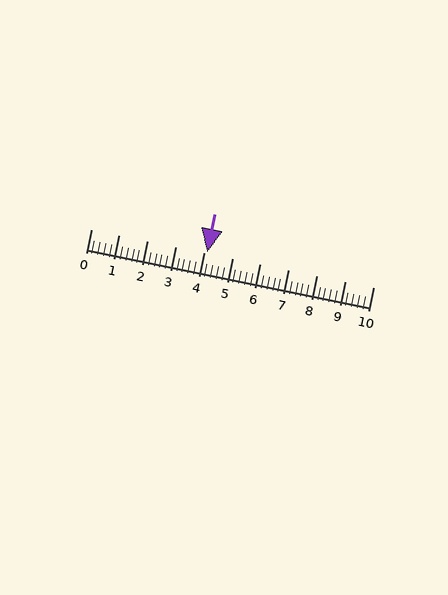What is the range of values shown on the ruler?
The ruler shows values from 0 to 10.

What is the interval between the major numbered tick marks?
The major tick marks are spaced 1 units apart.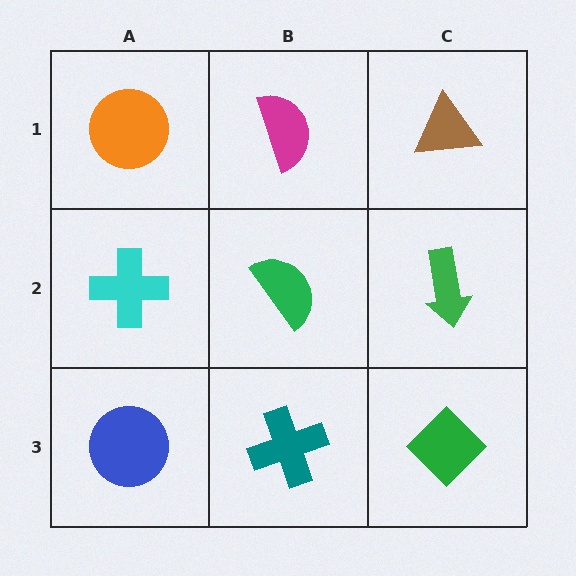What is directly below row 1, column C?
A green arrow.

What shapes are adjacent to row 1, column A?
A cyan cross (row 2, column A), a magenta semicircle (row 1, column B).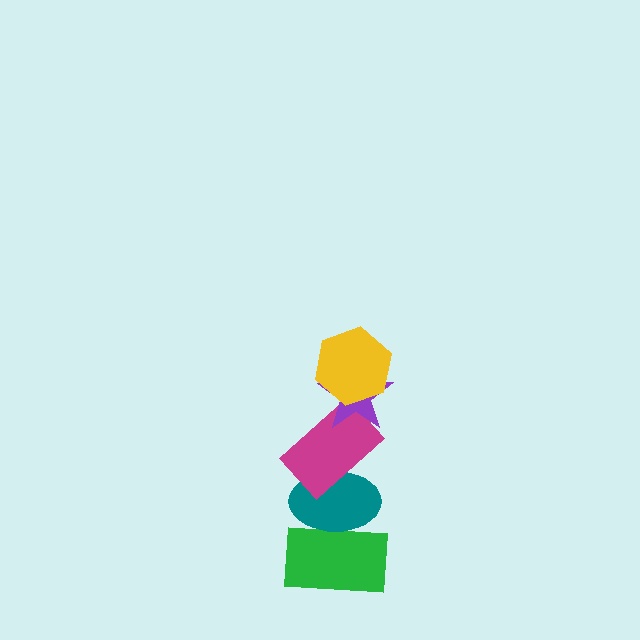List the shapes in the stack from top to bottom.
From top to bottom: the yellow hexagon, the purple star, the magenta rectangle, the teal ellipse, the green rectangle.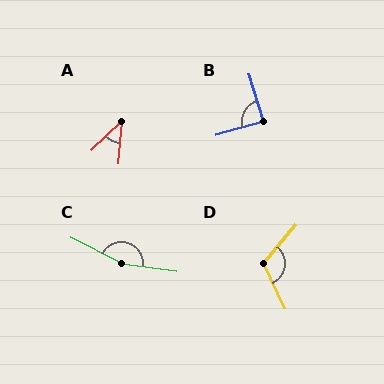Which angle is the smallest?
A, at approximately 42 degrees.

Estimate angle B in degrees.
Approximately 89 degrees.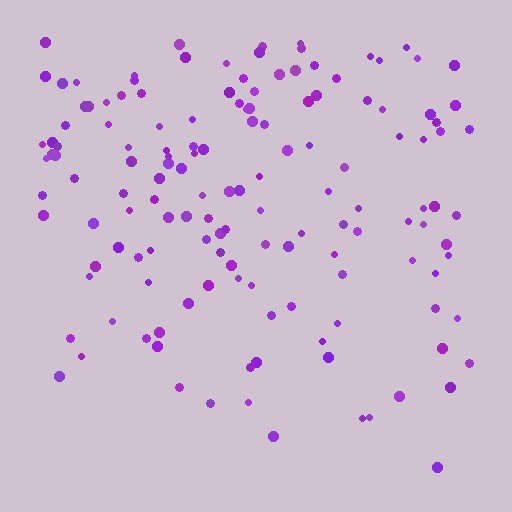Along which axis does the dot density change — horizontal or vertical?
Vertical.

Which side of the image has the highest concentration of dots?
The top.